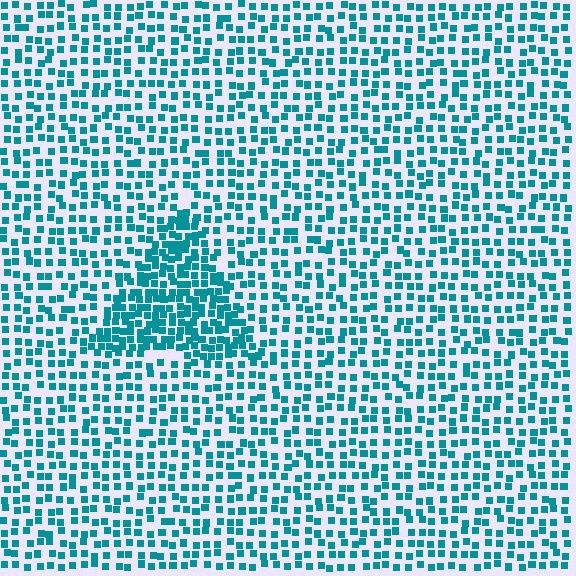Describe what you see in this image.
The image contains small teal elements arranged at two different densities. A triangle-shaped region is visible where the elements are more densely packed than the surrounding area.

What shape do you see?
I see a triangle.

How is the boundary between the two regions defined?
The boundary is defined by a change in element density (approximately 2.0x ratio). All elements are the same color, size, and shape.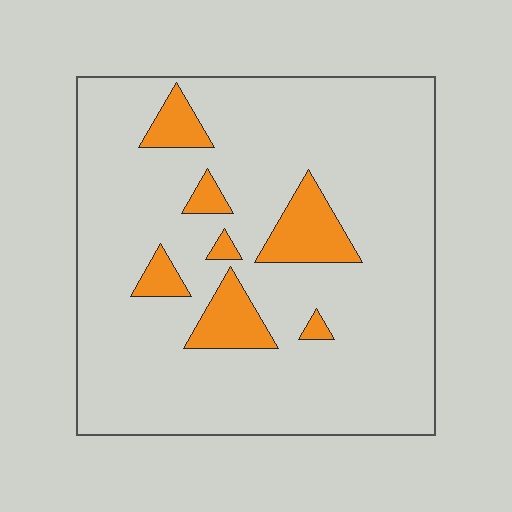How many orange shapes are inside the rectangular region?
7.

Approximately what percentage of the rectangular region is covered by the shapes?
Approximately 10%.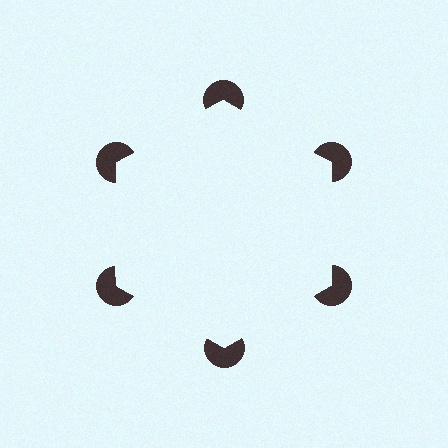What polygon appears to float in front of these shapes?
An illusory hexagon — its edges are inferred from the aligned wedge cuts in the pac-man discs, not physically drawn.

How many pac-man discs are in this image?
There are 6 — one at each vertex of the illusory hexagon.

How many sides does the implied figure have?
6 sides.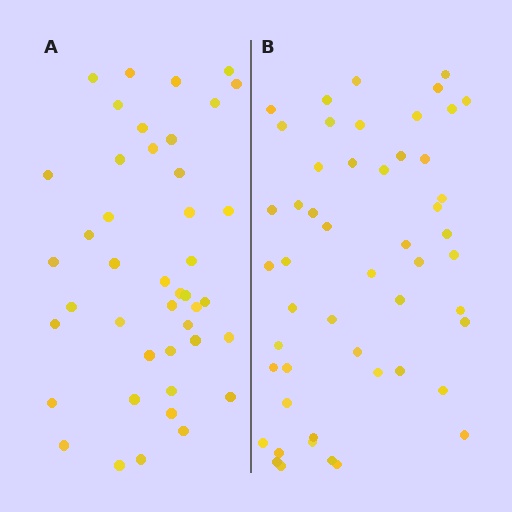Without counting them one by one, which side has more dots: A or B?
Region B (the right region) has more dots.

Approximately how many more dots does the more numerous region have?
Region B has roughly 8 or so more dots than region A.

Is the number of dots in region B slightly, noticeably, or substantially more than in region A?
Region B has only slightly more — the two regions are fairly close. The ratio is roughly 1.2 to 1.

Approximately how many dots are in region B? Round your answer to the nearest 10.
About 50 dots. (The exact count is 51, which rounds to 50.)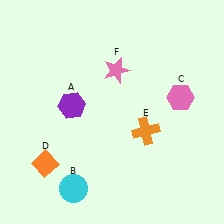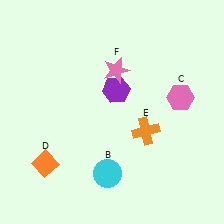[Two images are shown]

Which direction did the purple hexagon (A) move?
The purple hexagon (A) moved right.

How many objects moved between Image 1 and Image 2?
2 objects moved between the two images.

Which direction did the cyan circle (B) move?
The cyan circle (B) moved right.